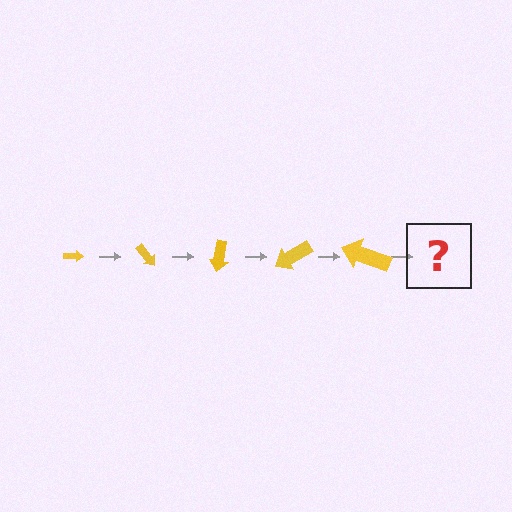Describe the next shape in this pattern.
It should be an arrow, larger than the previous one and rotated 250 degrees from the start.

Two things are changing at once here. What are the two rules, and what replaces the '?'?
The two rules are that the arrow grows larger each step and it rotates 50 degrees each step. The '?' should be an arrow, larger than the previous one and rotated 250 degrees from the start.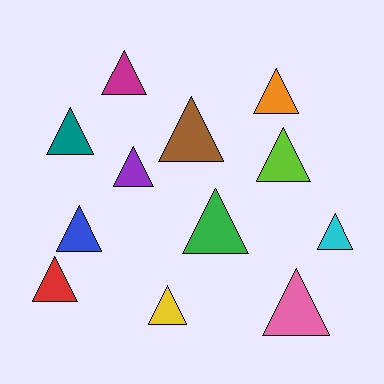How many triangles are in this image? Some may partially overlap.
There are 12 triangles.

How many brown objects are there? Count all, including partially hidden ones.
There is 1 brown object.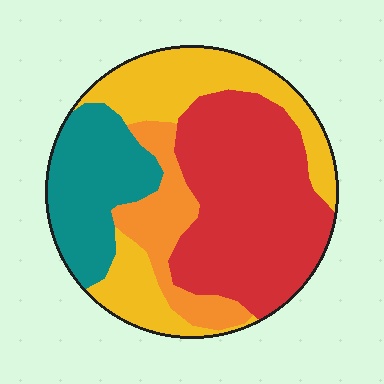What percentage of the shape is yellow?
Yellow takes up about one quarter (1/4) of the shape.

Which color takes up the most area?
Red, at roughly 40%.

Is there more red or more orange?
Red.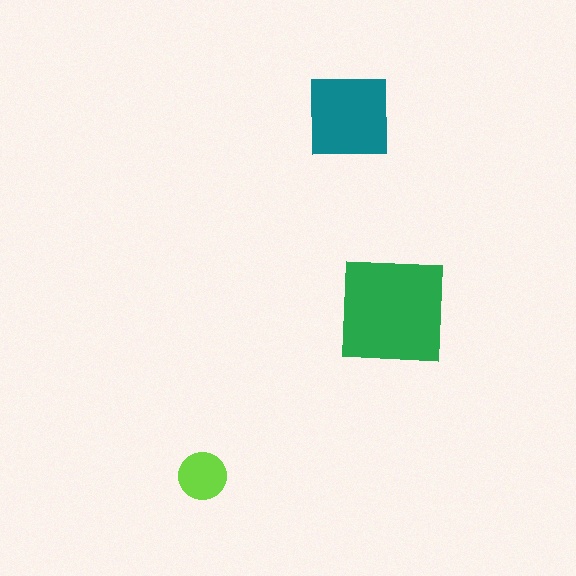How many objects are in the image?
There are 3 objects in the image.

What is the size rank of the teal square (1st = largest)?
2nd.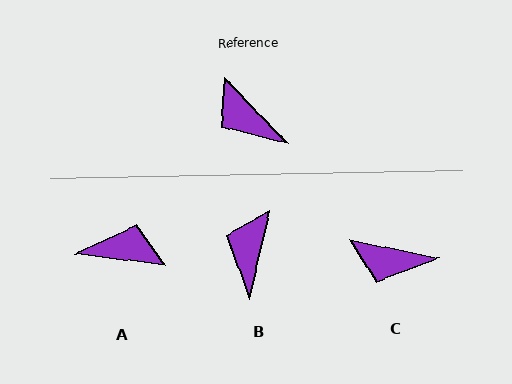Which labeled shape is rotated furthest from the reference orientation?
A, about 141 degrees away.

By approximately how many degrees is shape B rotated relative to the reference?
Approximately 57 degrees clockwise.